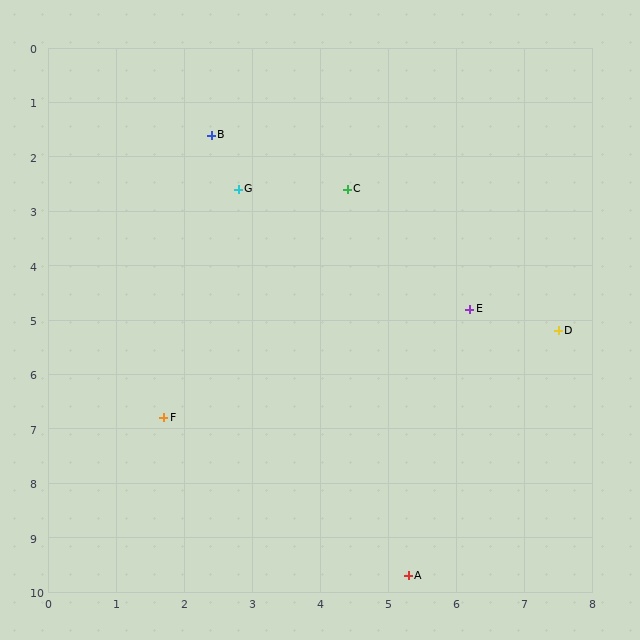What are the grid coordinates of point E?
Point E is at approximately (6.2, 4.8).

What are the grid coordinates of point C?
Point C is at approximately (4.4, 2.6).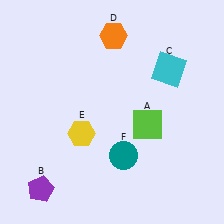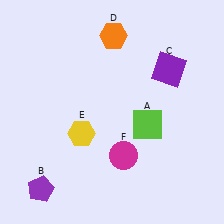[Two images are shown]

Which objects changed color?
C changed from cyan to purple. F changed from teal to magenta.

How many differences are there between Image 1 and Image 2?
There are 2 differences between the two images.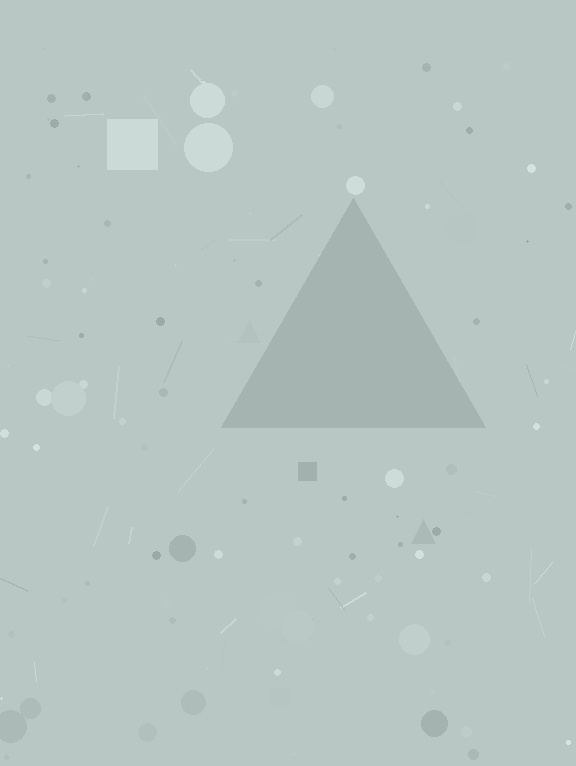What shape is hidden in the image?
A triangle is hidden in the image.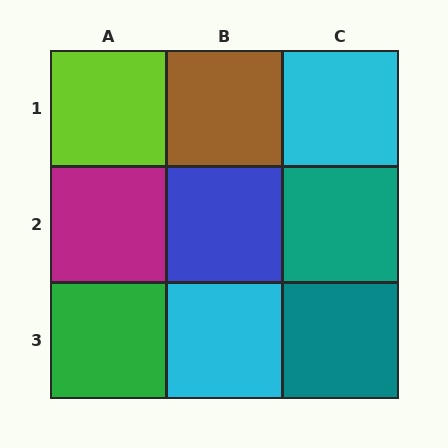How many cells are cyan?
2 cells are cyan.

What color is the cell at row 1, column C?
Cyan.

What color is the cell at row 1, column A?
Lime.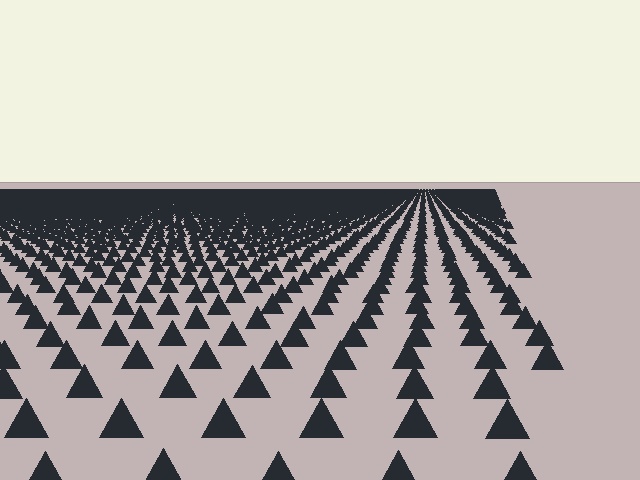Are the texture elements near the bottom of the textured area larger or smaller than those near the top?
Larger. Near the bottom, elements are closer to the viewer and appear at a bigger on-screen size.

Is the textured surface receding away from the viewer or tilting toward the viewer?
The surface is receding away from the viewer. Texture elements get smaller and denser toward the top.